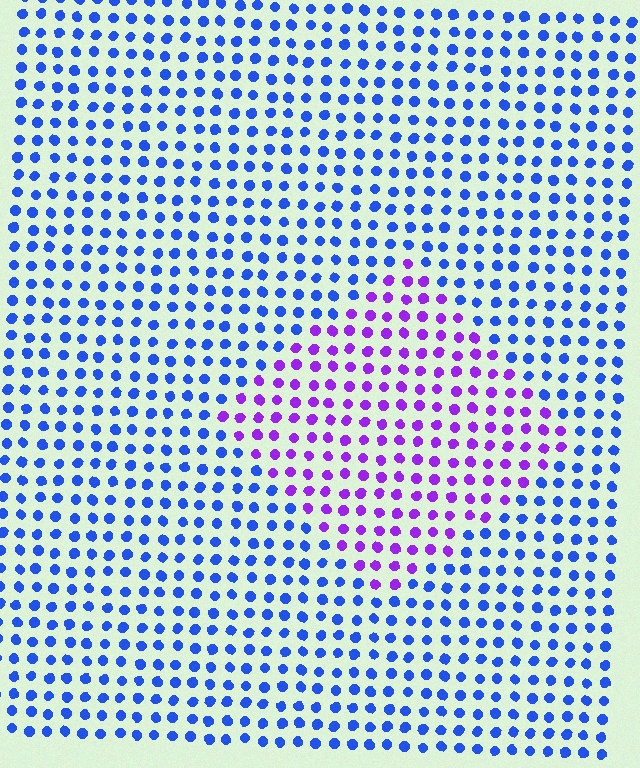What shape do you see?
I see a diamond.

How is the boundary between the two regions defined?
The boundary is defined purely by a slight shift in hue (about 52 degrees). Spacing, size, and orientation are identical on both sides.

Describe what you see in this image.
The image is filled with small blue elements in a uniform arrangement. A diamond-shaped region is visible where the elements are tinted to a slightly different hue, forming a subtle color boundary.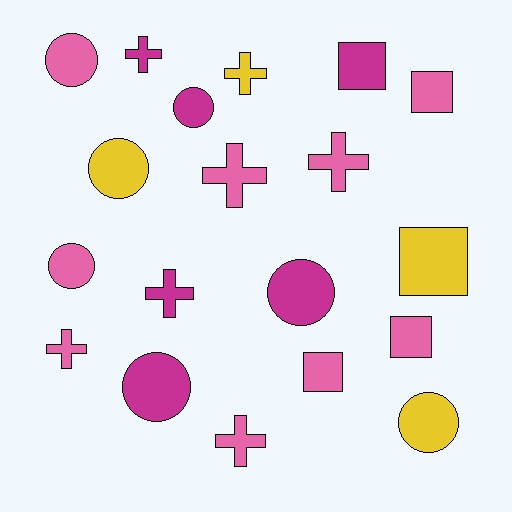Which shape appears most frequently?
Circle, with 7 objects.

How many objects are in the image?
There are 19 objects.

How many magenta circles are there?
There are 3 magenta circles.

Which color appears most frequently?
Pink, with 9 objects.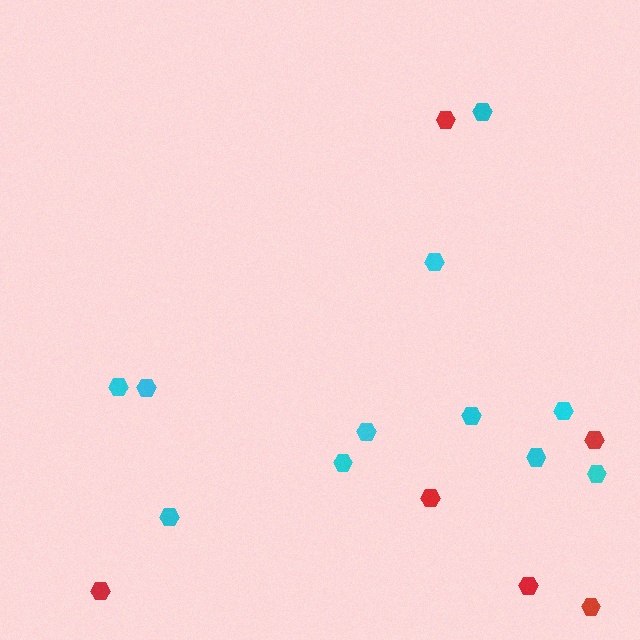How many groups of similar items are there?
There are 2 groups: one group of cyan hexagons (11) and one group of red hexagons (6).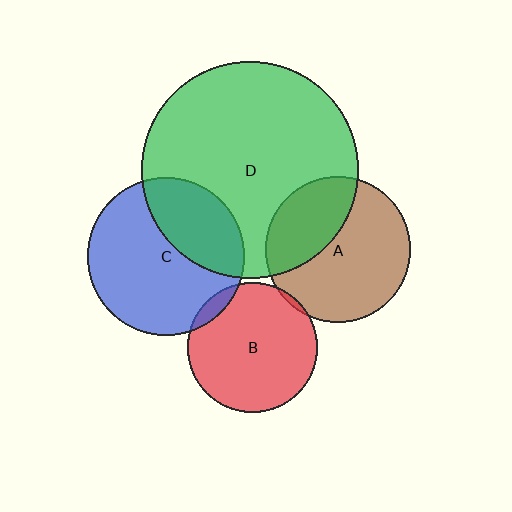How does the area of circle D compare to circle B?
Approximately 2.8 times.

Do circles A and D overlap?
Yes.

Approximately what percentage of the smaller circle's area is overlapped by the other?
Approximately 35%.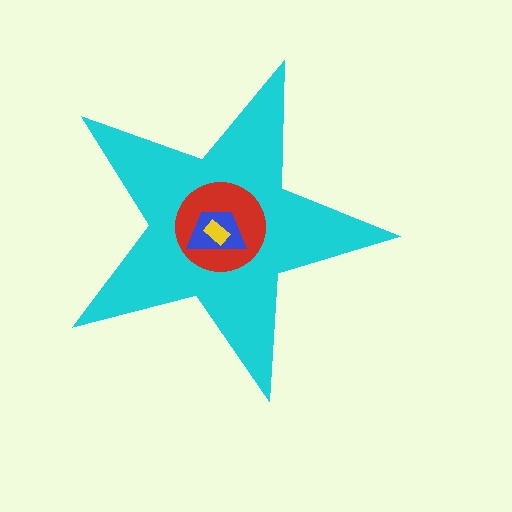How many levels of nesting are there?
4.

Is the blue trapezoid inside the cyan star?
Yes.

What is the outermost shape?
The cyan star.